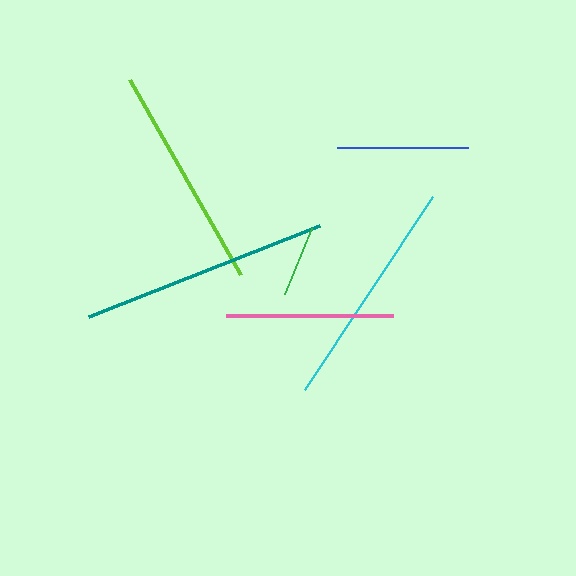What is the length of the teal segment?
The teal segment is approximately 248 pixels long.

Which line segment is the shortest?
The green line is the shortest at approximately 72 pixels.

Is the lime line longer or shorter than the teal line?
The teal line is longer than the lime line.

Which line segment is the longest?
The teal line is the longest at approximately 248 pixels.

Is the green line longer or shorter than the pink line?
The pink line is longer than the green line.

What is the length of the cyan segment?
The cyan segment is approximately 232 pixels long.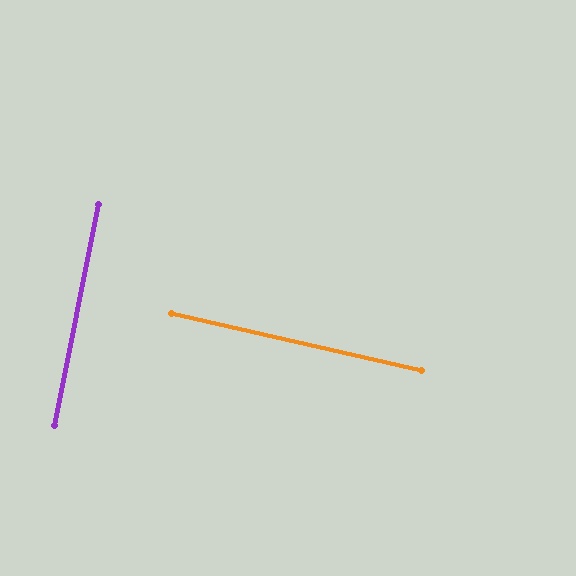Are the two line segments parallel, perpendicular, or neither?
Perpendicular — they meet at approximately 88°.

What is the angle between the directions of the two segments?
Approximately 88 degrees.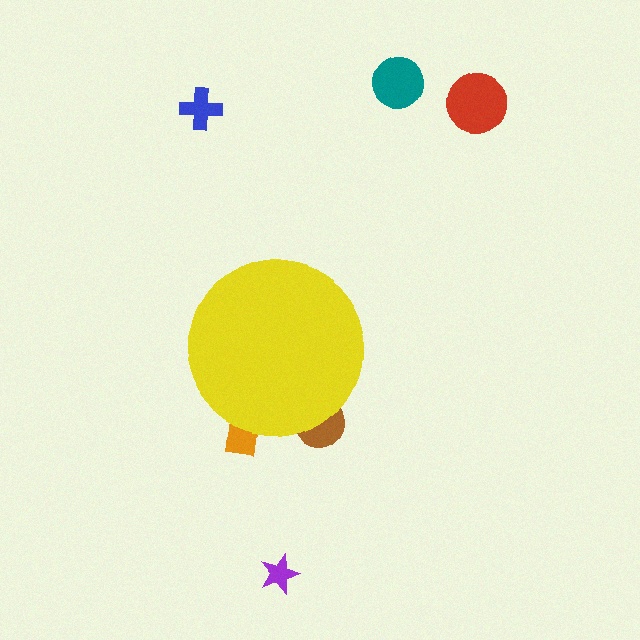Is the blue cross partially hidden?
No, the blue cross is fully visible.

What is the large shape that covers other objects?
A yellow circle.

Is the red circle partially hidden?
No, the red circle is fully visible.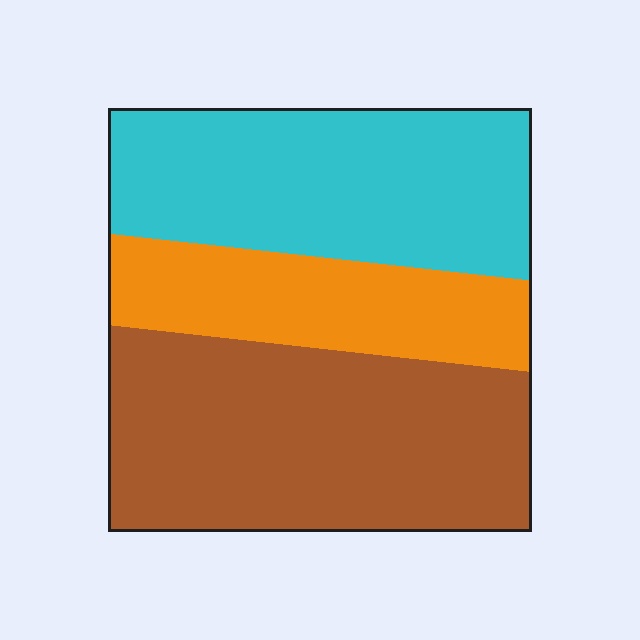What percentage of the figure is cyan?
Cyan takes up about one third (1/3) of the figure.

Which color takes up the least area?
Orange, at roughly 20%.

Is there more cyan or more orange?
Cyan.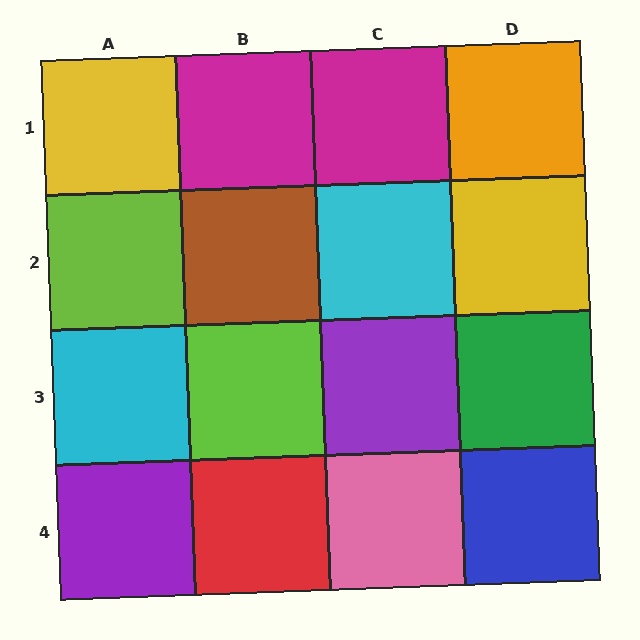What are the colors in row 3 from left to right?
Cyan, lime, purple, green.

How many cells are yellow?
2 cells are yellow.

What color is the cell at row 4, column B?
Red.